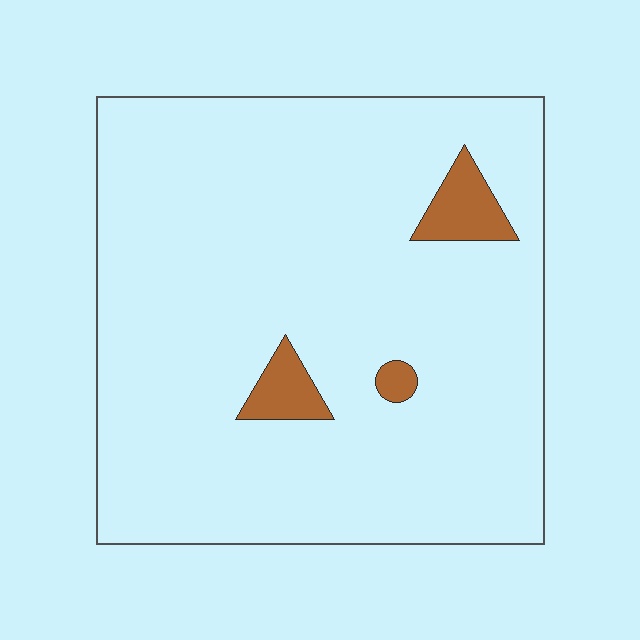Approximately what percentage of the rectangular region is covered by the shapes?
Approximately 5%.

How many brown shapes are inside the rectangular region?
3.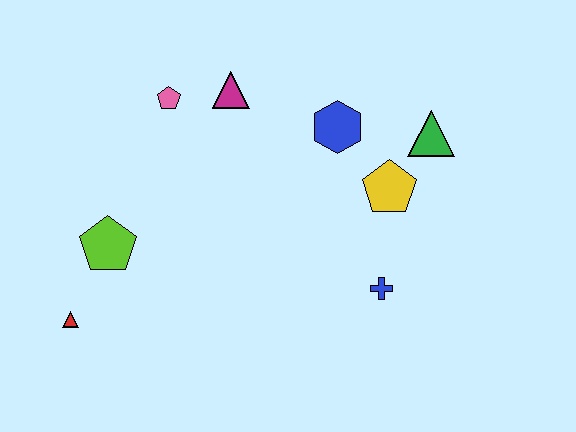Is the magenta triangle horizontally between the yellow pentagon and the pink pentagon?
Yes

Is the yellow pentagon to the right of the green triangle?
No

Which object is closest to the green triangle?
The yellow pentagon is closest to the green triangle.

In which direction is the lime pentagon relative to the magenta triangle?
The lime pentagon is below the magenta triangle.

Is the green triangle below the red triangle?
No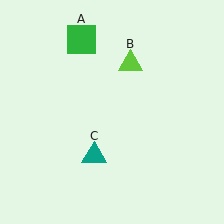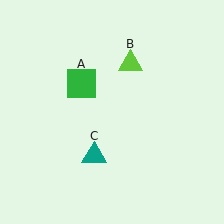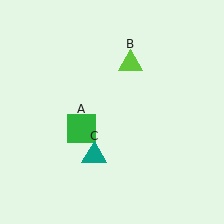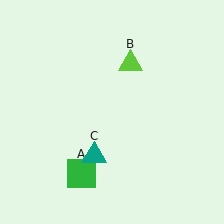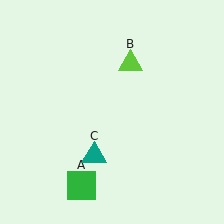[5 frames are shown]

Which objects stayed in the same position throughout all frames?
Lime triangle (object B) and teal triangle (object C) remained stationary.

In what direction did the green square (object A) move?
The green square (object A) moved down.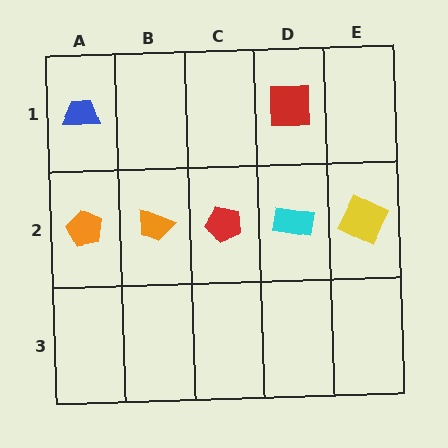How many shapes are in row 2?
5 shapes.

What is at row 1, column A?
A blue trapezoid.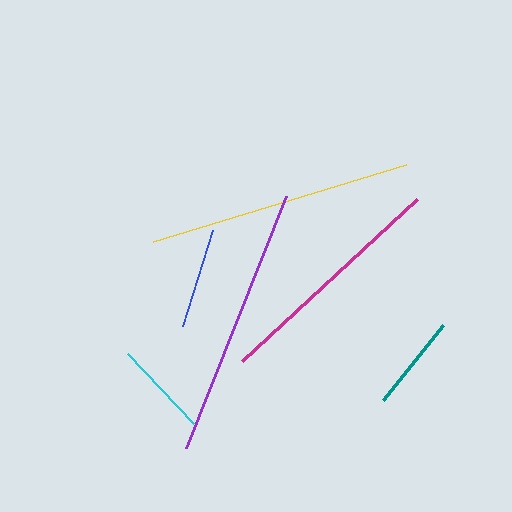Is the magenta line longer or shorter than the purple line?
The purple line is longer than the magenta line.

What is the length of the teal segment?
The teal segment is approximately 96 pixels long.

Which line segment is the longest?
The purple line is the longest at approximately 272 pixels.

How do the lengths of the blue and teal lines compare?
The blue and teal lines are approximately the same length.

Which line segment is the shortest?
The teal line is the shortest at approximately 96 pixels.